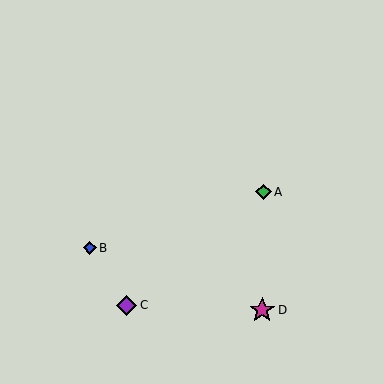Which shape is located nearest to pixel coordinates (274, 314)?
The magenta star (labeled D) at (262, 310) is nearest to that location.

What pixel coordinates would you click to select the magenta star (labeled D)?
Click at (262, 310) to select the magenta star D.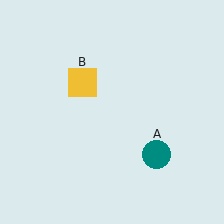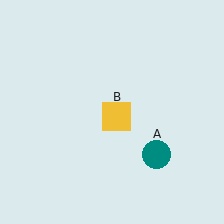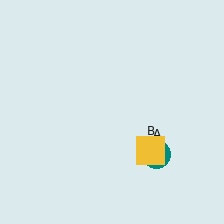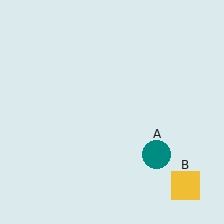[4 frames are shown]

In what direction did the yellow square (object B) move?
The yellow square (object B) moved down and to the right.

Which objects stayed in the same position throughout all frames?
Teal circle (object A) remained stationary.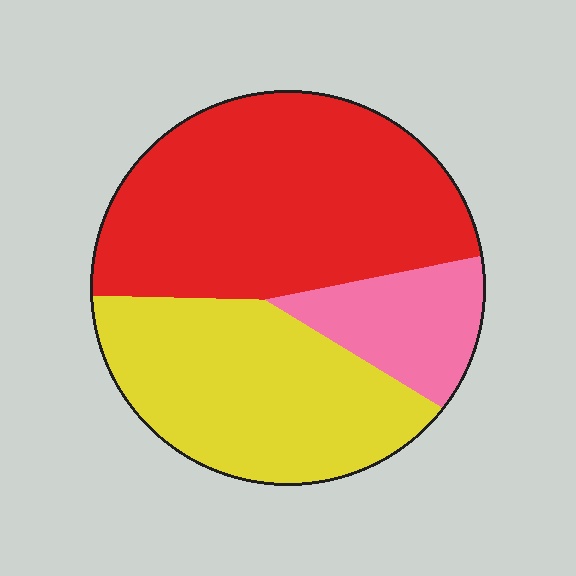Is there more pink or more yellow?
Yellow.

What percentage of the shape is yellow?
Yellow takes up about three eighths (3/8) of the shape.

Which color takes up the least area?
Pink, at roughly 15%.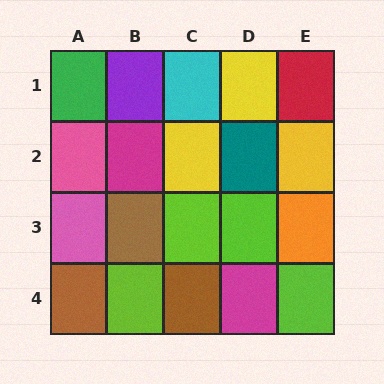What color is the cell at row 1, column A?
Green.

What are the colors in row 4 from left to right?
Brown, lime, brown, magenta, lime.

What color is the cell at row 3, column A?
Pink.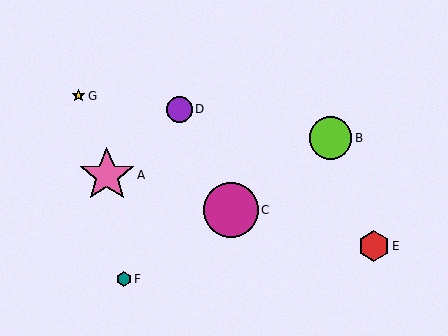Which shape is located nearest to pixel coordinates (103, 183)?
The pink star (labeled A) at (107, 175) is nearest to that location.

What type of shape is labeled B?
Shape B is a lime circle.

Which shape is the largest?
The pink star (labeled A) is the largest.